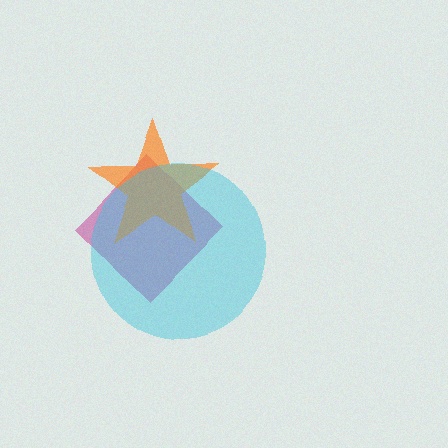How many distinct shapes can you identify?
There are 3 distinct shapes: a magenta diamond, an orange star, a cyan circle.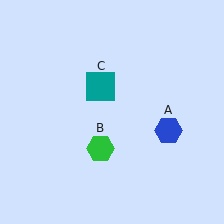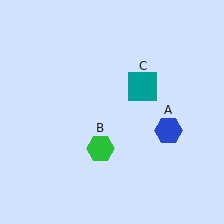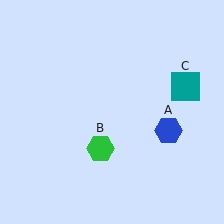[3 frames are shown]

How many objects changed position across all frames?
1 object changed position: teal square (object C).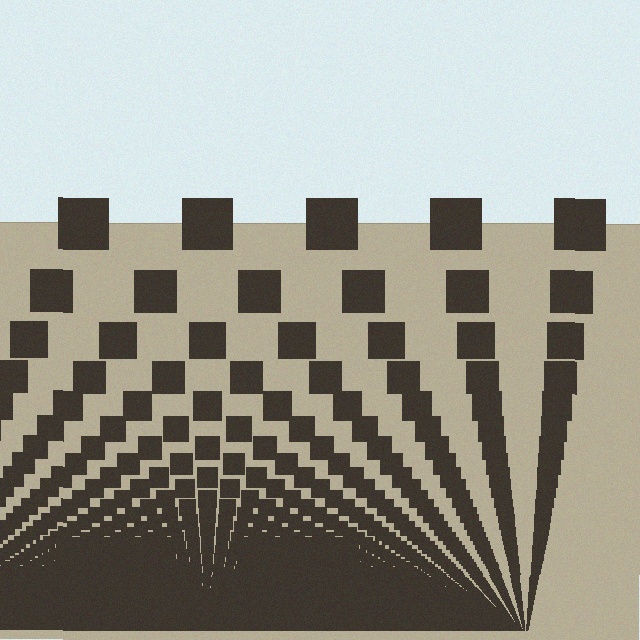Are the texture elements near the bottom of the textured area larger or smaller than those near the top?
Smaller. The gradient is inverted — elements near the bottom are smaller and denser.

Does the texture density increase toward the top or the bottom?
Density increases toward the bottom.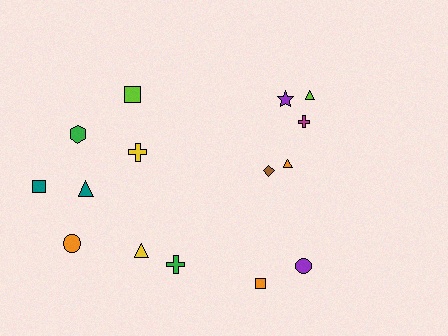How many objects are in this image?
There are 15 objects.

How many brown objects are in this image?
There is 1 brown object.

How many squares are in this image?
There are 3 squares.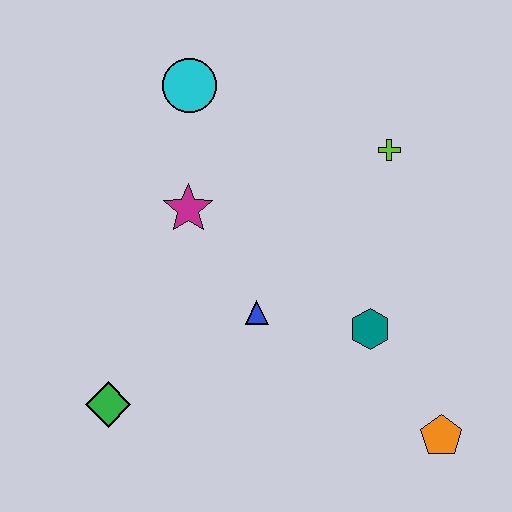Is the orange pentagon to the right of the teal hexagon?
Yes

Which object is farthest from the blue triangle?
The cyan circle is farthest from the blue triangle.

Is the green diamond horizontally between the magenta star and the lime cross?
No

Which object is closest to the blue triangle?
The teal hexagon is closest to the blue triangle.